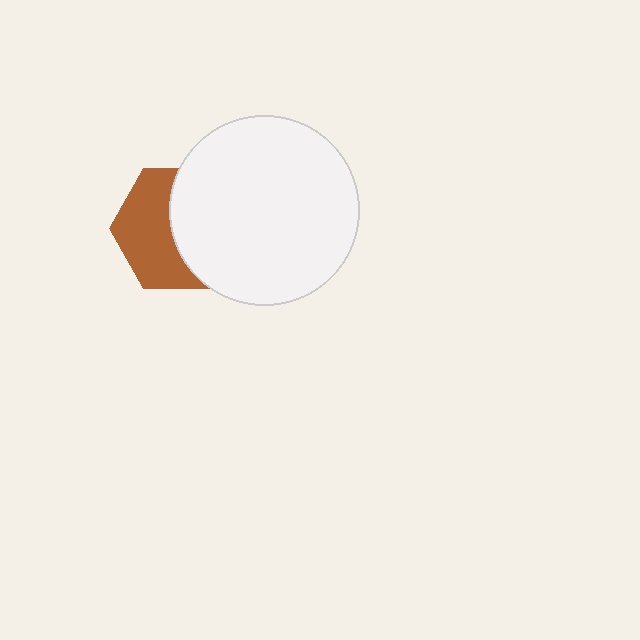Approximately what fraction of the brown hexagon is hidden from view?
Roughly 50% of the brown hexagon is hidden behind the white circle.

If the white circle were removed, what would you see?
You would see the complete brown hexagon.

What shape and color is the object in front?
The object in front is a white circle.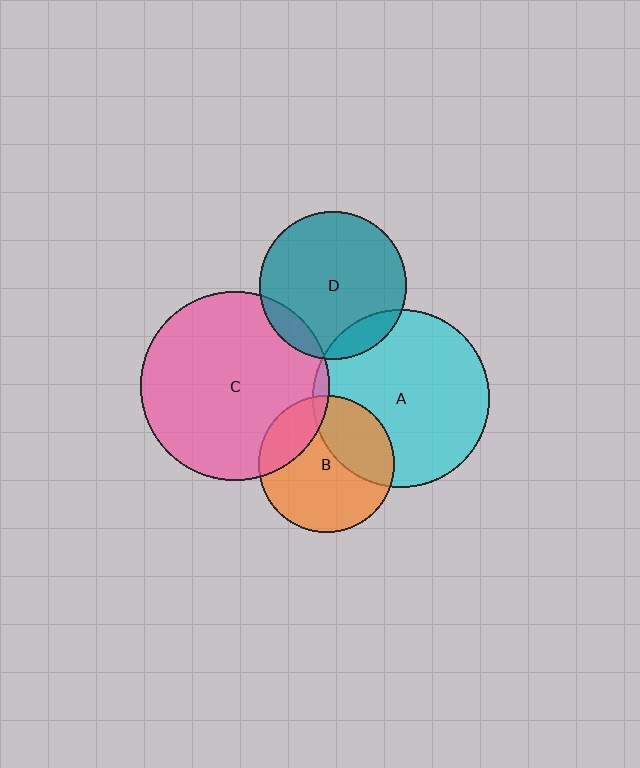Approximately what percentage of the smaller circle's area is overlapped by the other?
Approximately 5%.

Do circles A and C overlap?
Yes.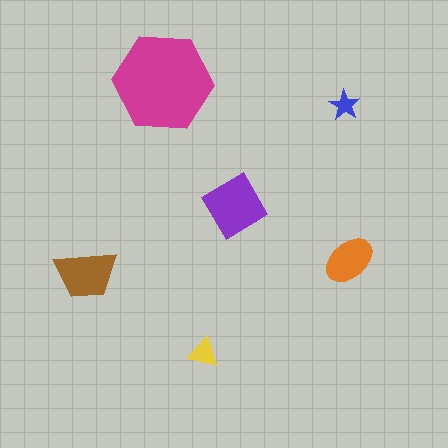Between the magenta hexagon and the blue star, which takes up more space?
The magenta hexagon.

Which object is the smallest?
The blue star.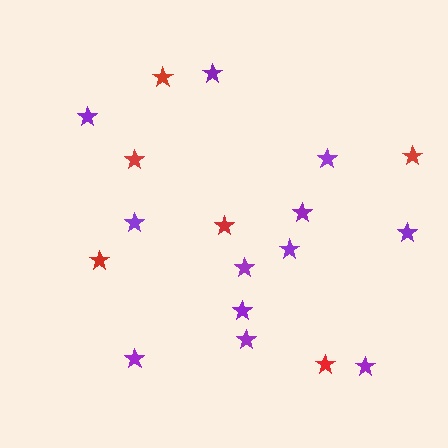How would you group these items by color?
There are 2 groups: one group of purple stars (12) and one group of red stars (6).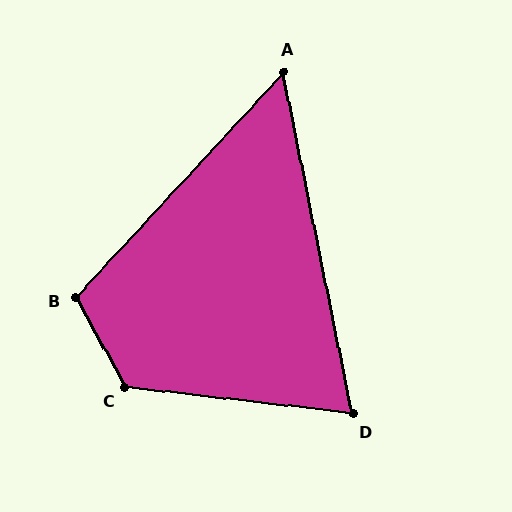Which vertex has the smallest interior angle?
A, at approximately 54 degrees.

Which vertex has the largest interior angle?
C, at approximately 126 degrees.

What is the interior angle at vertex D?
Approximately 72 degrees (acute).